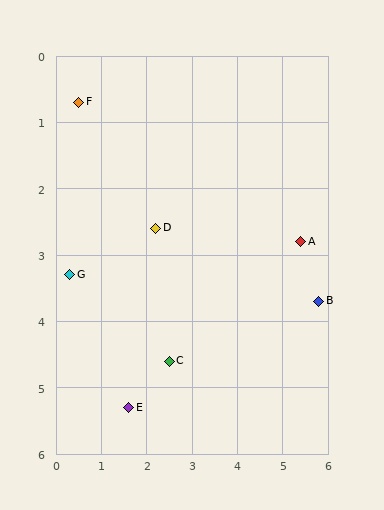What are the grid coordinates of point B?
Point B is at approximately (5.8, 3.7).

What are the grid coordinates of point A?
Point A is at approximately (5.4, 2.8).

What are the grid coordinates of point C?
Point C is at approximately (2.5, 4.6).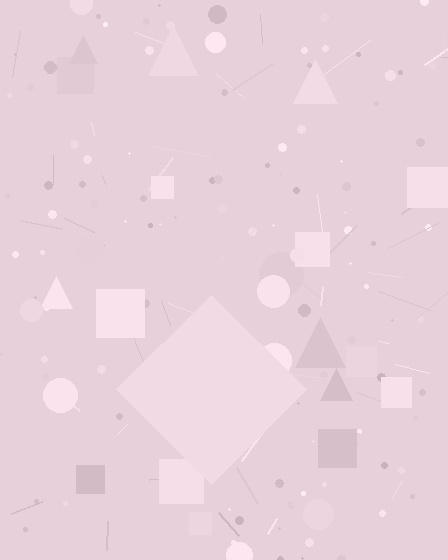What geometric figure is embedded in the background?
A diamond is embedded in the background.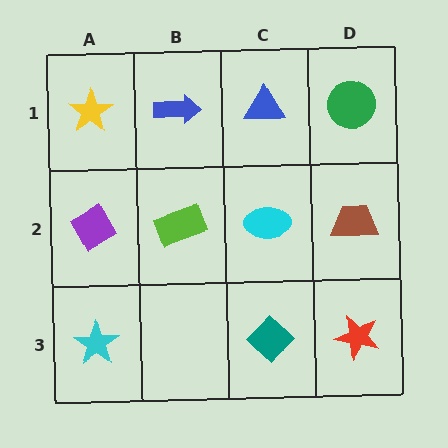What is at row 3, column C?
A teal diamond.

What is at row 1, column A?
A yellow star.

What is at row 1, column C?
A blue triangle.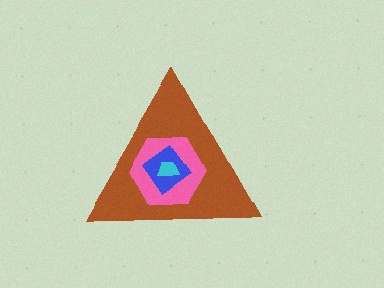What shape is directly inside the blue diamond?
The cyan trapezoid.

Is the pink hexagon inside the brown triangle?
Yes.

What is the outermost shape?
The brown triangle.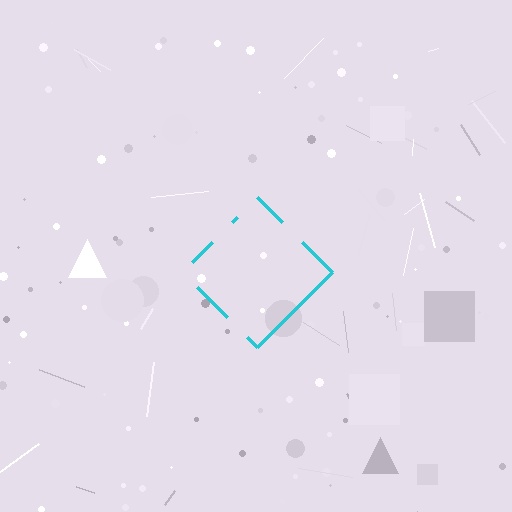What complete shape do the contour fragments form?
The contour fragments form a diamond.